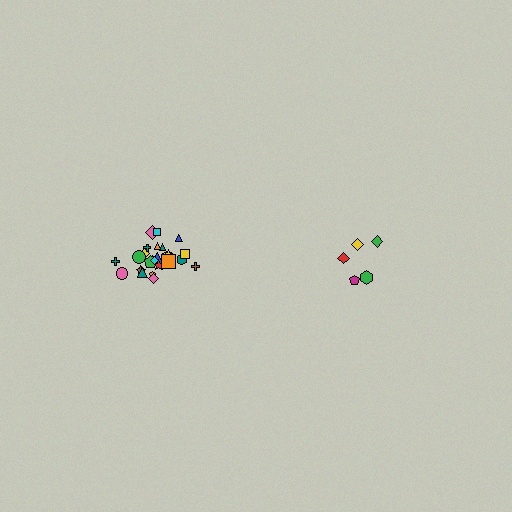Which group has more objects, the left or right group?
The left group.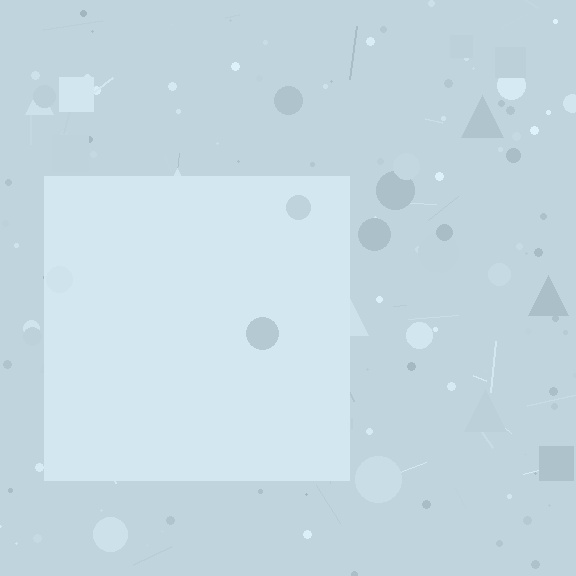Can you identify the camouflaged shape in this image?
The camouflaged shape is a square.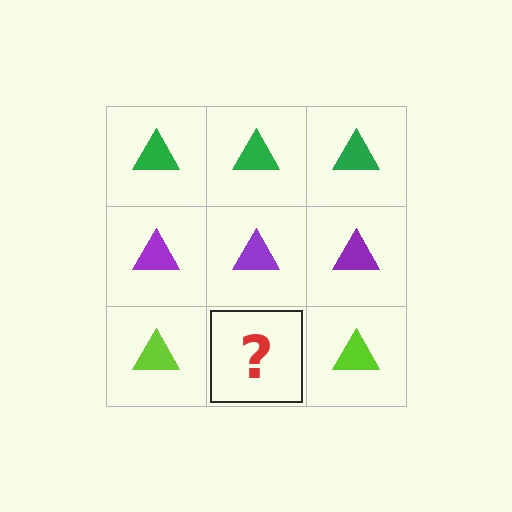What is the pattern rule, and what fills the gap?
The rule is that each row has a consistent color. The gap should be filled with a lime triangle.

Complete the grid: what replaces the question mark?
The question mark should be replaced with a lime triangle.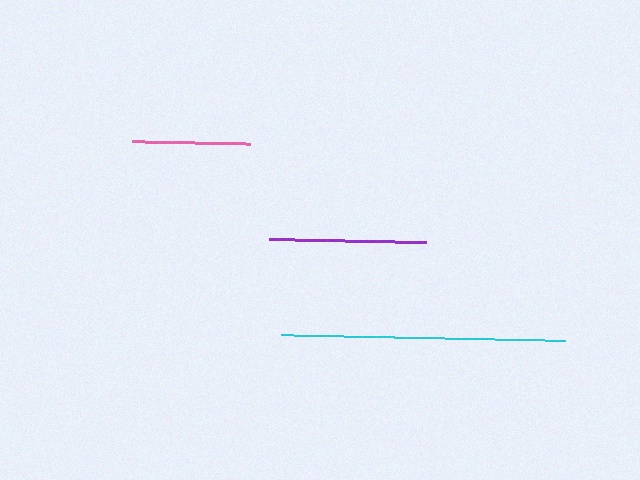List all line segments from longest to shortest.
From longest to shortest: cyan, purple, pink.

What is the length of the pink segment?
The pink segment is approximately 118 pixels long.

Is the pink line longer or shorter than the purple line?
The purple line is longer than the pink line.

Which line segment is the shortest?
The pink line is the shortest at approximately 118 pixels.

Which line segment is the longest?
The cyan line is the longest at approximately 284 pixels.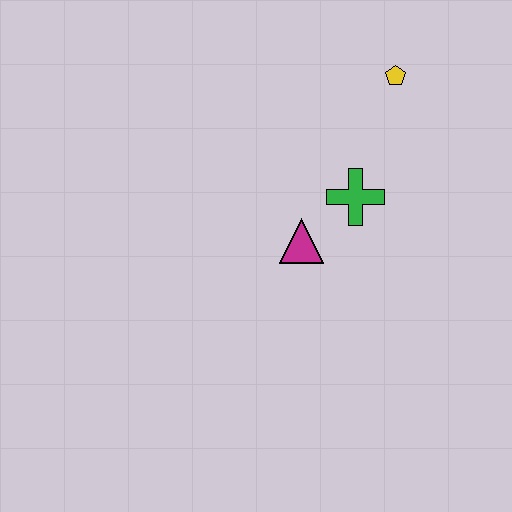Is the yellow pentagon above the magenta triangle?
Yes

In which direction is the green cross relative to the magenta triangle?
The green cross is to the right of the magenta triangle.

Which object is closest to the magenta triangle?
The green cross is closest to the magenta triangle.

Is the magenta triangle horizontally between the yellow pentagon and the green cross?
No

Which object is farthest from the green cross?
The yellow pentagon is farthest from the green cross.